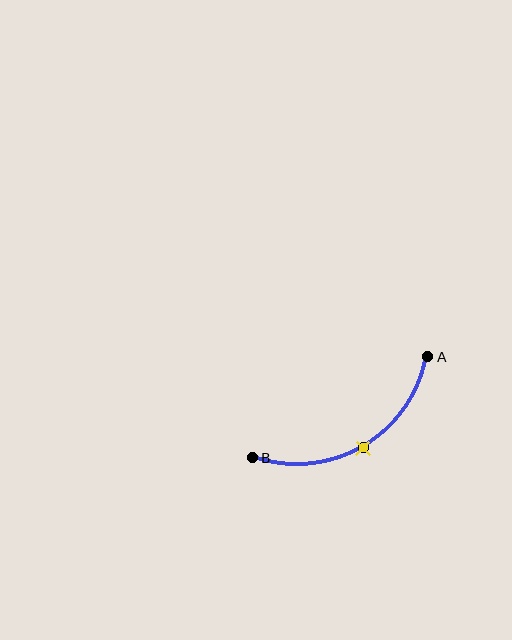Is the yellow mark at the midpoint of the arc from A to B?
Yes. The yellow mark lies on the arc at equal arc-length from both A and B — it is the arc midpoint.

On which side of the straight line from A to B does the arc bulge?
The arc bulges below the straight line connecting A and B.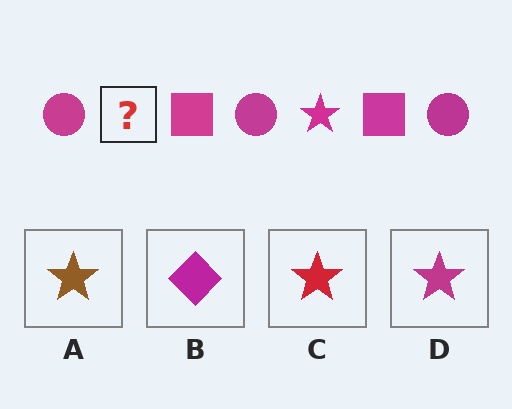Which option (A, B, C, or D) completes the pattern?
D.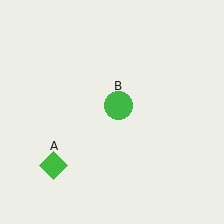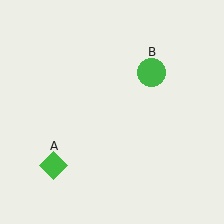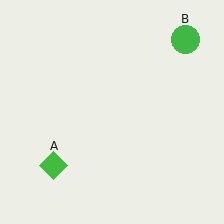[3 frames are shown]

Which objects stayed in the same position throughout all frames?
Green diamond (object A) remained stationary.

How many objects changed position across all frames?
1 object changed position: green circle (object B).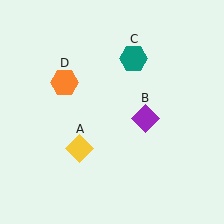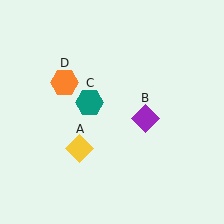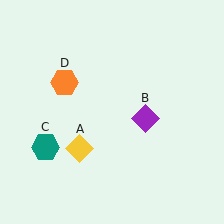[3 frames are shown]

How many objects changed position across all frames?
1 object changed position: teal hexagon (object C).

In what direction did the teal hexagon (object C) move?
The teal hexagon (object C) moved down and to the left.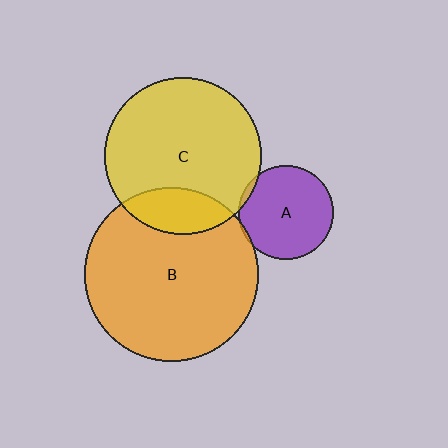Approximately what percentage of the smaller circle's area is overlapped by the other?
Approximately 5%.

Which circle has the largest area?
Circle B (orange).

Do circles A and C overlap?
Yes.